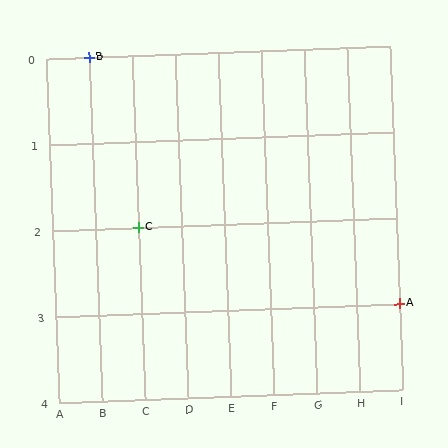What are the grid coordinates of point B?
Point B is at grid coordinates (B, 0).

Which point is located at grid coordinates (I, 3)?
Point A is at (I, 3).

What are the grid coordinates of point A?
Point A is at grid coordinates (I, 3).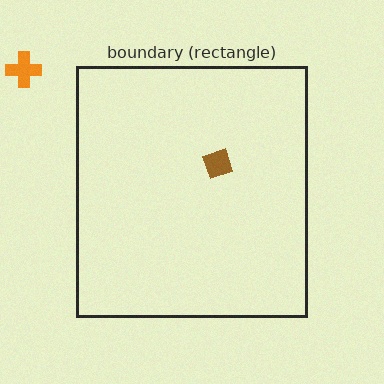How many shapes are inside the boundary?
1 inside, 1 outside.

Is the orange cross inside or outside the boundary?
Outside.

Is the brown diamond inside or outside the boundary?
Inside.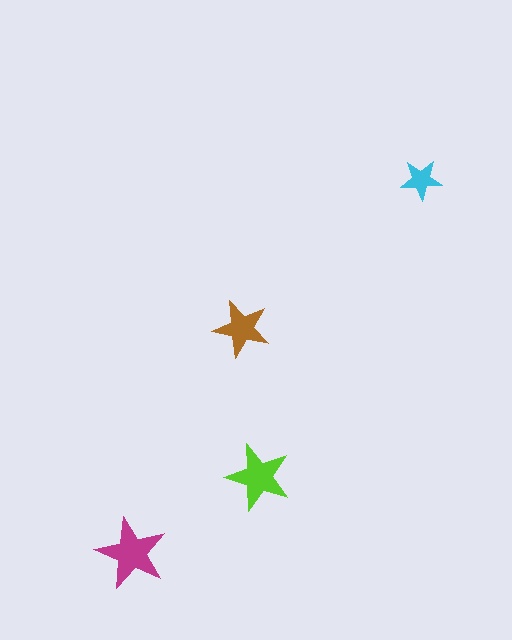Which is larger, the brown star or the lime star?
The lime one.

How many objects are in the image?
There are 4 objects in the image.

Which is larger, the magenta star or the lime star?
The magenta one.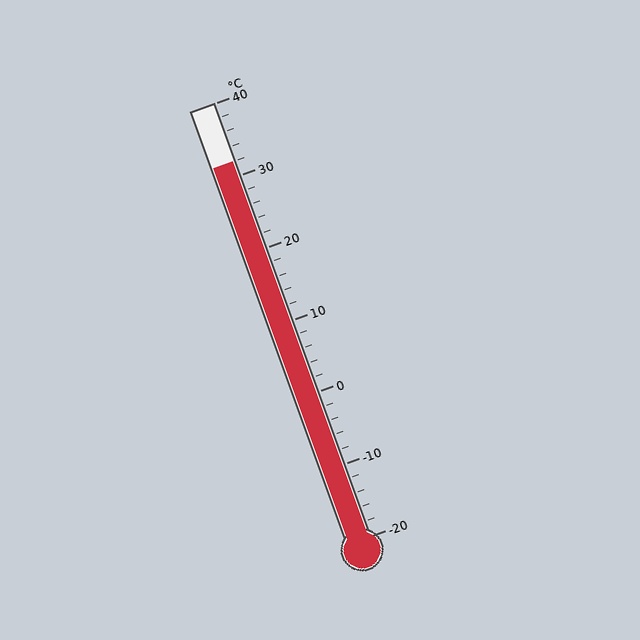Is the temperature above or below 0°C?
The temperature is above 0°C.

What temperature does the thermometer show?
The thermometer shows approximately 32°C.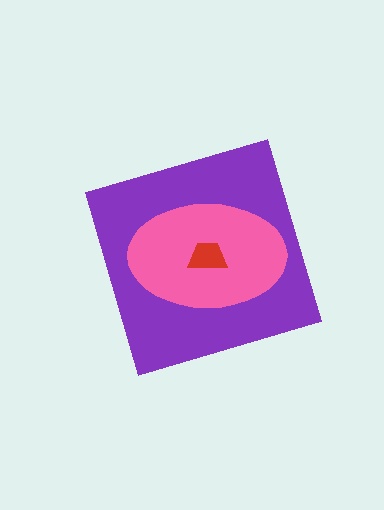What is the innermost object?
The red trapezoid.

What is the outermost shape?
The purple diamond.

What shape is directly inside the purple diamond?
The pink ellipse.